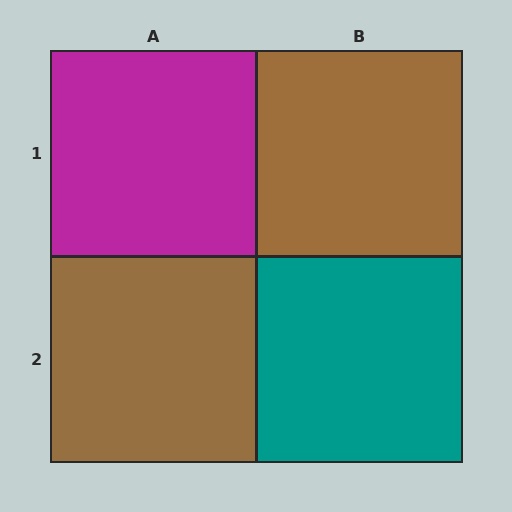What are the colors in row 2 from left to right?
Brown, teal.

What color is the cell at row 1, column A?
Magenta.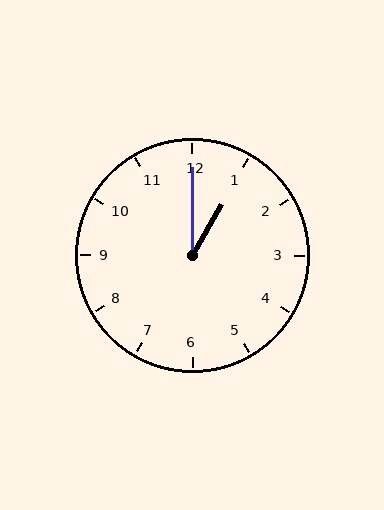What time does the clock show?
1:00.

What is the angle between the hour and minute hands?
Approximately 30 degrees.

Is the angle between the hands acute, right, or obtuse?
It is acute.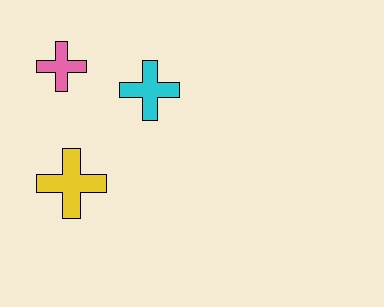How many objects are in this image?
There are 3 objects.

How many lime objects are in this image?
There are no lime objects.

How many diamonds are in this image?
There are no diamonds.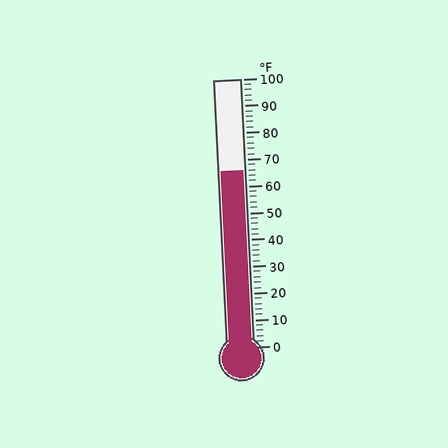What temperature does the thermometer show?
The thermometer shows approximately 66°F.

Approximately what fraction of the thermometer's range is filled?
The thermometer is filled to approximately 65% of its range.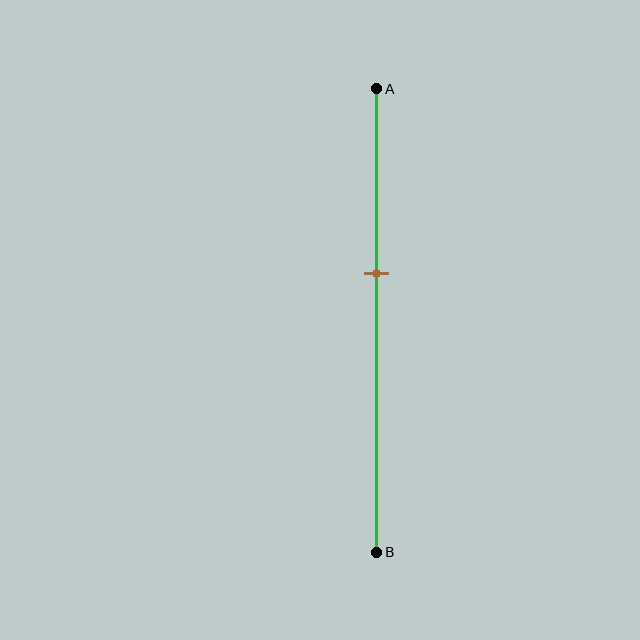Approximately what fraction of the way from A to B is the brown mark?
The brown mark is approximately 40% of the way from A to B.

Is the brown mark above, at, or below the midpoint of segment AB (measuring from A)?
The brown mark is above the midpoint of segment AB.